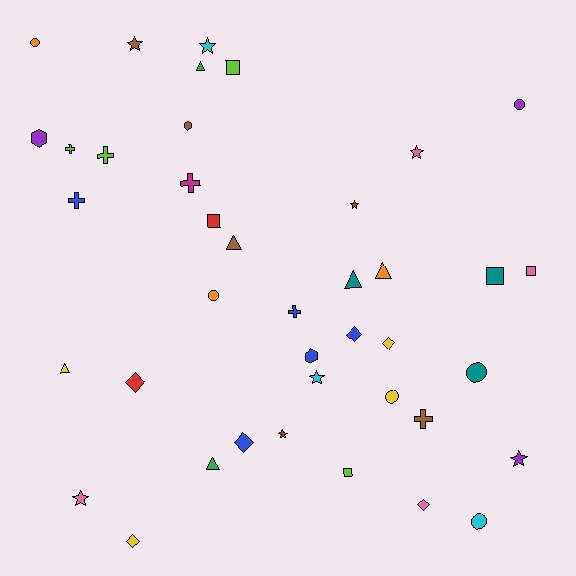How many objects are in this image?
There are 40 objects.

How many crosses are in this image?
There are 6 crosses.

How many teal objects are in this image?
There are 3 teal objects.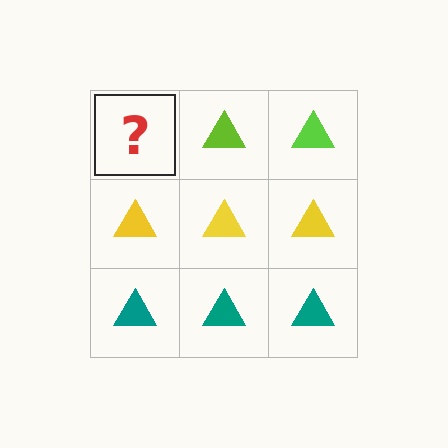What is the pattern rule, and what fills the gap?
The rule is that each row has a consistent color. The gap should be filled with a lime triangle.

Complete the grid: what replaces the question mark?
The question mark should be replaced with a lime triangle.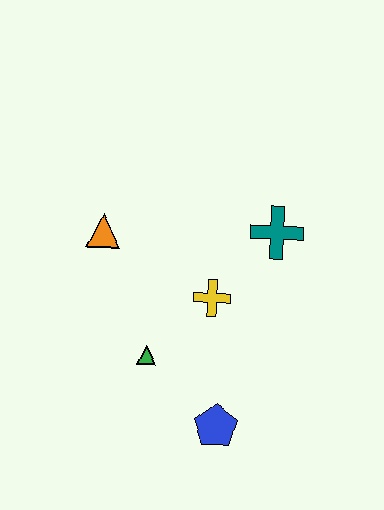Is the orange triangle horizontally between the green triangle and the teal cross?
No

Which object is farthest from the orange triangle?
The blue pentagon is farthest from the orange triangle.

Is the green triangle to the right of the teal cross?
No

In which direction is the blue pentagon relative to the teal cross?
The blue pentagon is below the teal cross.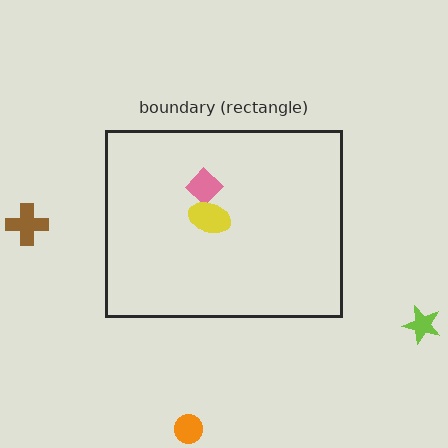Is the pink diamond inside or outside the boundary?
Inside.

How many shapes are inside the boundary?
2 inside, 3 outside.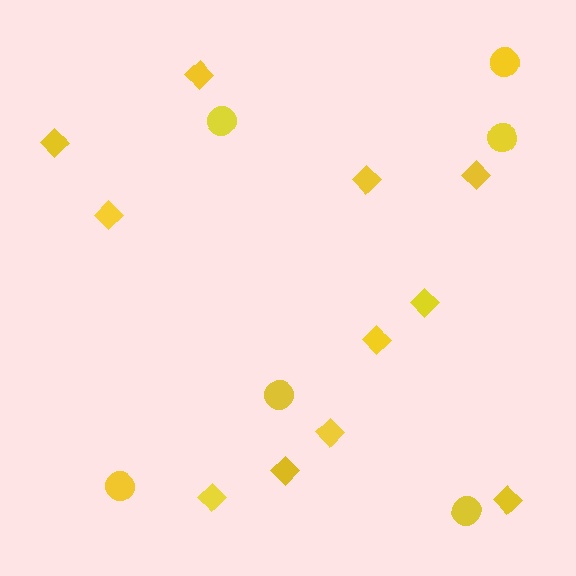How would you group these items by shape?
There are 2 groups: one group of diamonds (11) and one group of circles (6).